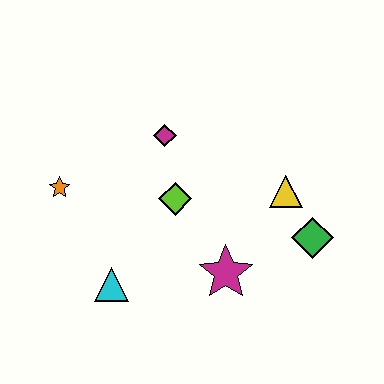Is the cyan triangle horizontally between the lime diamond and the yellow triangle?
No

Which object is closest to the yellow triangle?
The green diamond is closest to the yellow triangle.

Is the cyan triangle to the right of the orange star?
Yes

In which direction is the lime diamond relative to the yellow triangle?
The lime diamond is to the left of the yellow triangle.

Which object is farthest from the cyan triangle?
The green diamond is farthest from the cyan triangle.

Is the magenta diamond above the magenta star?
Yes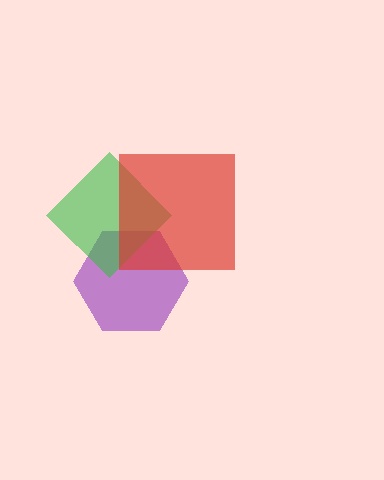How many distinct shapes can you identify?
There are 3 distinct shapes: a purple hexagon, a green diamond, a red square.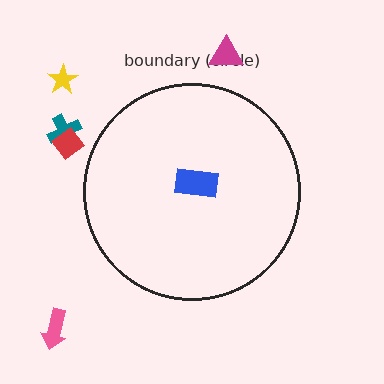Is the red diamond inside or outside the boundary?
Outside.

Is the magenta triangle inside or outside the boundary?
Outside.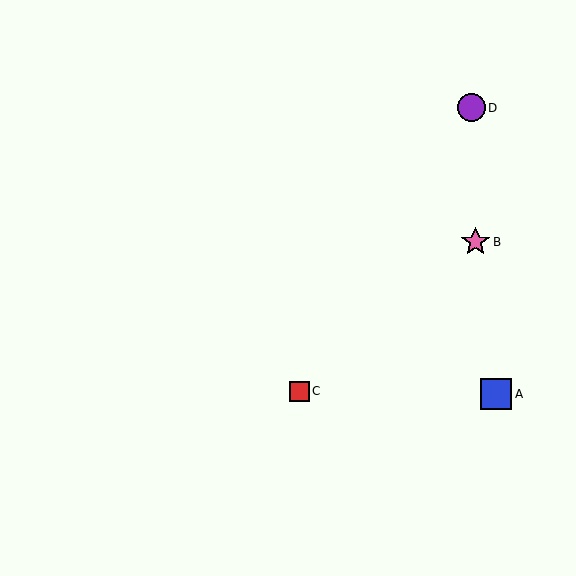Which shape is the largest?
The blue square (labeled A) is the largest.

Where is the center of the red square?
The center of the red square is at (299, 391).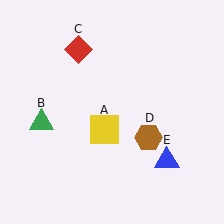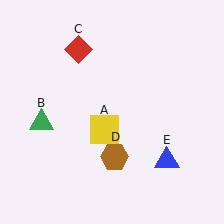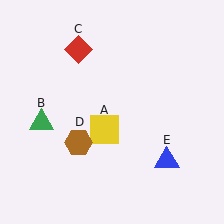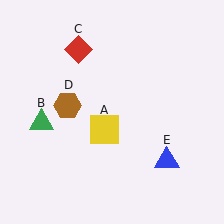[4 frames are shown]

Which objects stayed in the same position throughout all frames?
Yellow square (object A) and green triangle (object B) and red diamond (object C) and blue triangle (object E) remained stationary.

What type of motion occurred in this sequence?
The brown hexagon (object D) rotated clockwise around the center of the scene.